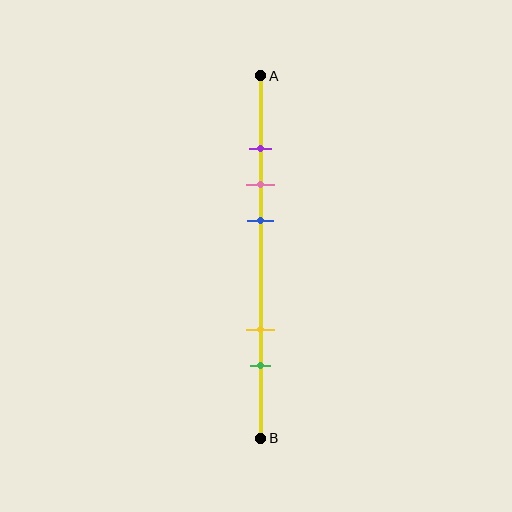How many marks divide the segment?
There are 5 marks dividing the segment.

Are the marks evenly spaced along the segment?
No, the marks are not evenly spaced.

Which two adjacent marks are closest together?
The purple and pink marks are the closest adjacent pair.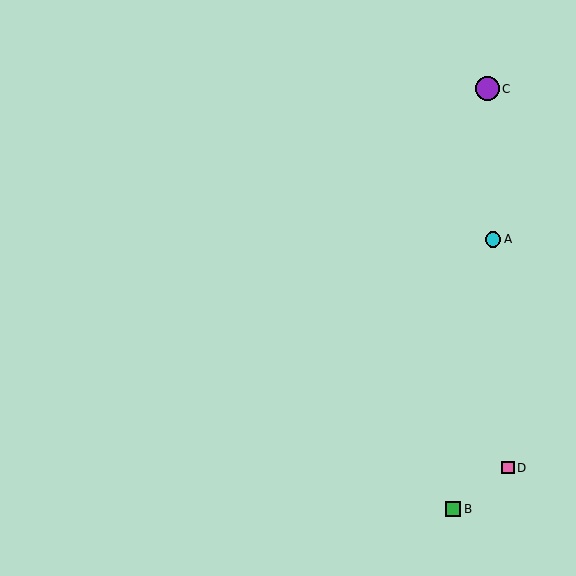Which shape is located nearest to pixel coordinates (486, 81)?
The purple circle (labeled C) at (487, 89) is nearest to that location.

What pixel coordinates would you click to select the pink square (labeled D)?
Click at (508, 468) to select the pink square D.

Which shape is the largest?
The purple circle (labeled C) is the largest.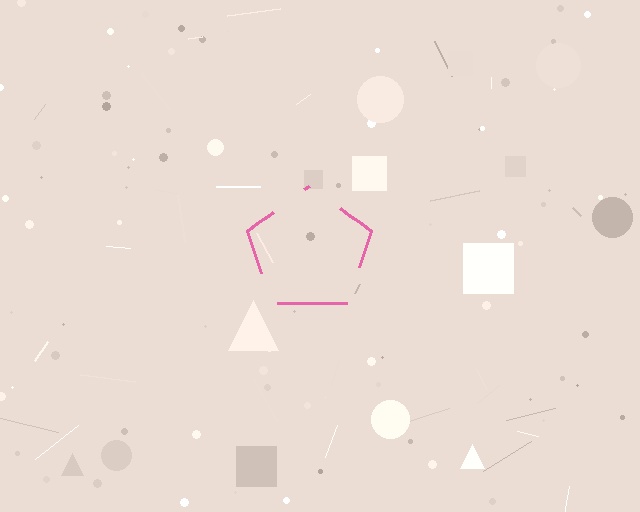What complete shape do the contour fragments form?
The contour fragments form a pentagon.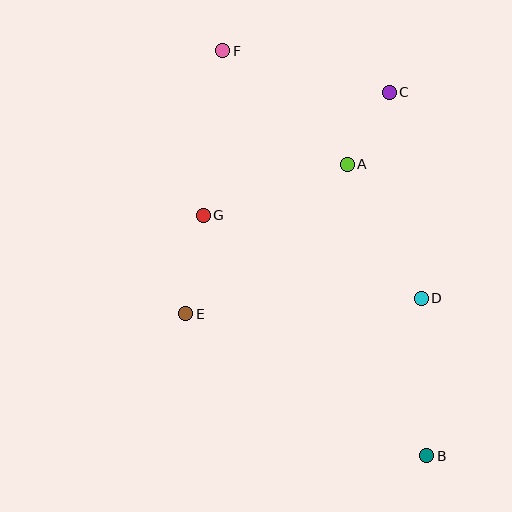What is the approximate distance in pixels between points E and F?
The distance between E and F is approximately 265 pixels.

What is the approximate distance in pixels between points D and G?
The distance between D and G is approximately 233 pixels.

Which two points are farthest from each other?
Points B and F are farthest from each other.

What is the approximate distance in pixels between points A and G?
The distance between A and G is approximately 153 pixels.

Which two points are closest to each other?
Points A and C are closest to each other.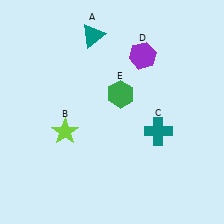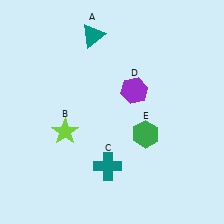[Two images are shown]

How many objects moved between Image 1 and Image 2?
3 objects moved between the two images.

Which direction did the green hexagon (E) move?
The green hexagon (E) moved down.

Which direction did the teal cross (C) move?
The teal cross (C) moved left.